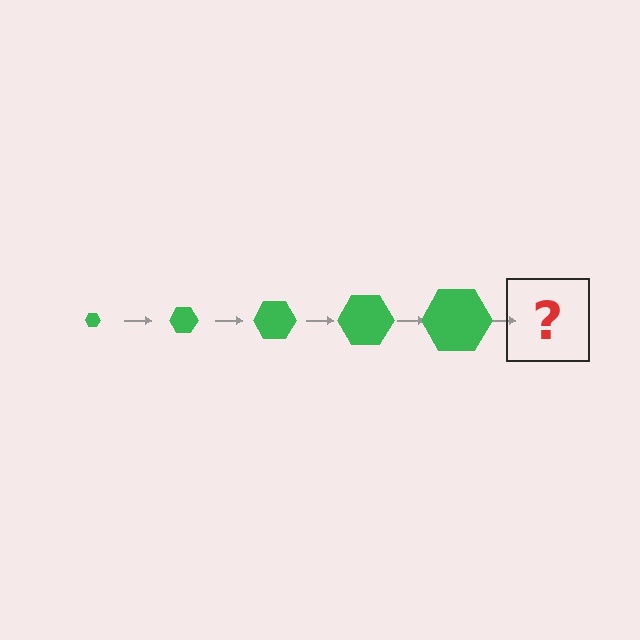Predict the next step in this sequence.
The next step is a green hexagon, larger than the previous one.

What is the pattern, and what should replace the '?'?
The pattern is that the hexagon gets progressively larger each step. The '?' should be a green hexagon, larger than the previous one.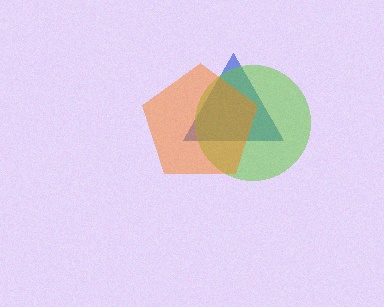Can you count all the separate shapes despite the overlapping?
Yes, there are 3 separate shapes.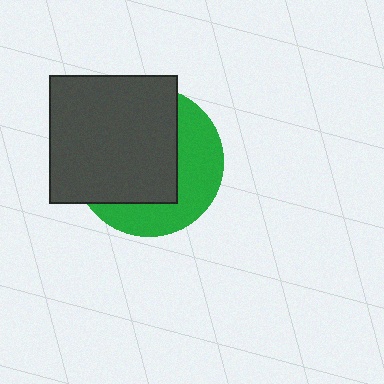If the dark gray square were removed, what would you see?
You would see the complete green circle.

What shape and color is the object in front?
The object in front is a dark gray square.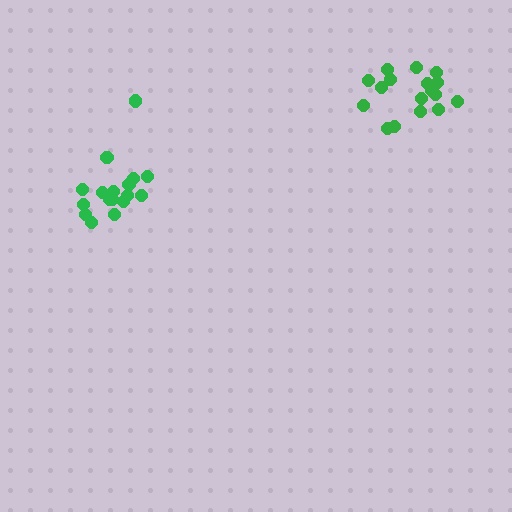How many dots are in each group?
Group 1: 17 dots, Group 2: 17 dots (34 total).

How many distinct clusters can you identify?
There are 2 distinct clusters.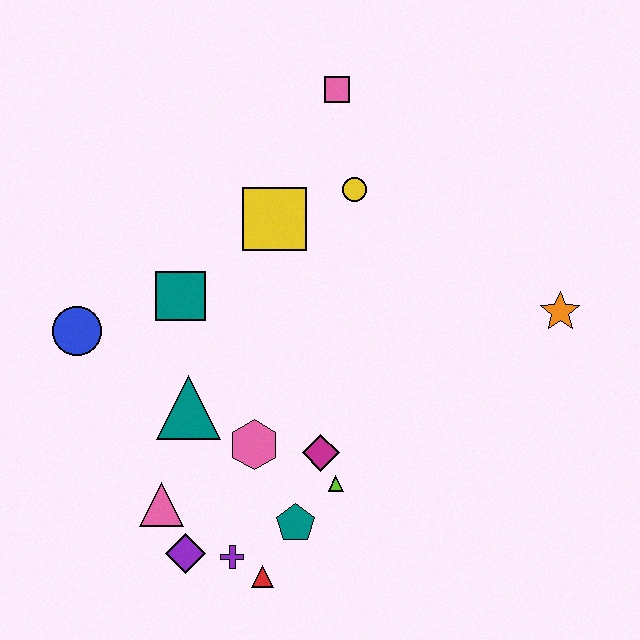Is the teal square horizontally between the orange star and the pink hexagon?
No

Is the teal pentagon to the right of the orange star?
No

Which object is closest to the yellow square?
The yellow circle is closest to the yellow square.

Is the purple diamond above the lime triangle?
No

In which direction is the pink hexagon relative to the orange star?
The pink hexagon is to the left of the orange star.